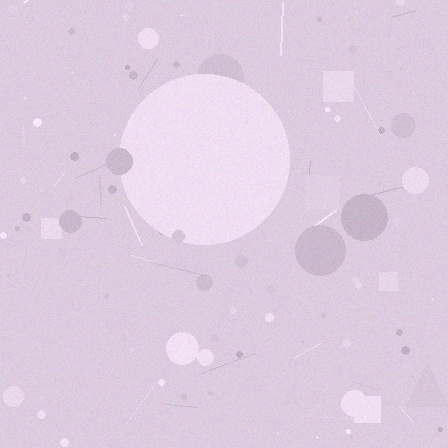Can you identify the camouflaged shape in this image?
The camouflaged shape is a circle.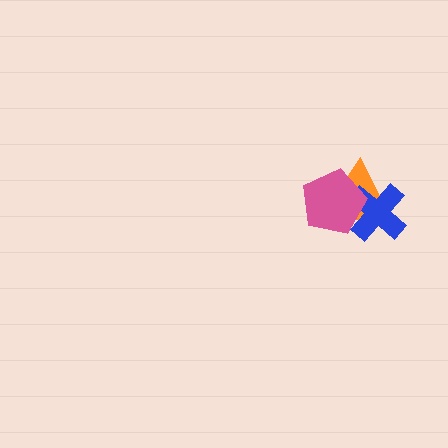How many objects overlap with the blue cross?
2 objects overlap with the blue cross.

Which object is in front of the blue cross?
The pink pentagon is in front of the blue cross.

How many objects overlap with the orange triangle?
2 objects overlap with the orange triangle.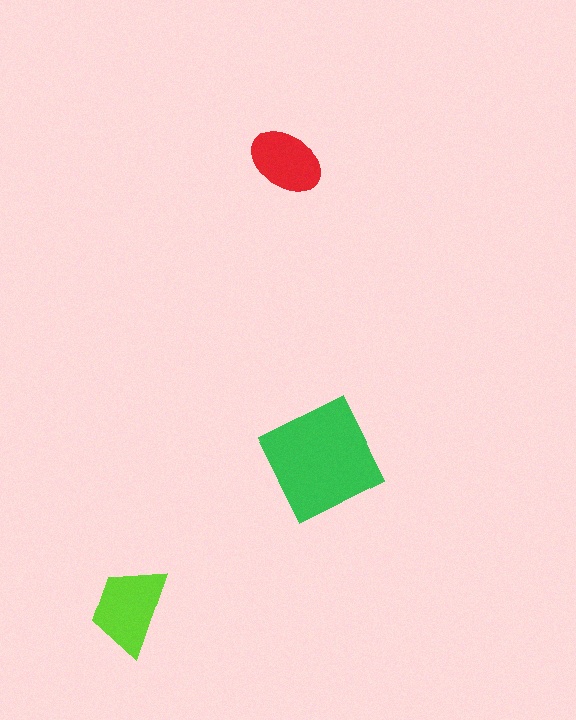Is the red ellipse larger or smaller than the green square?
Smaller.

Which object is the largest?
The green square.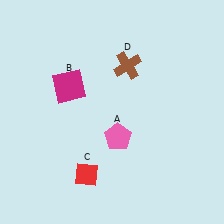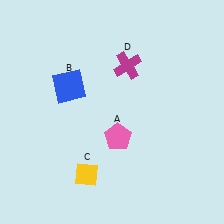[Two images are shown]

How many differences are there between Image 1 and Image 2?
There are 3 differences between the two images.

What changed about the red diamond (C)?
In Image 1, C is red. In Image 2, it changed to yellow.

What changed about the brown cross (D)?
In Image 1, D is brown. In Image 2, it changed to magenta.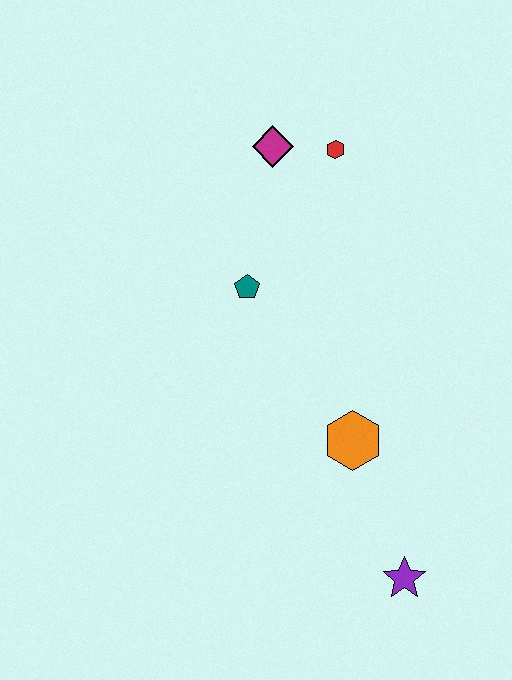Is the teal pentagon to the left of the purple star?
Yes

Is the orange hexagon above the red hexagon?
No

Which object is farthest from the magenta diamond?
The purple star is farthest from the magenta diamond.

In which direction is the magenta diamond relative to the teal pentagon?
The magenta diamond is above the teal pentagon.